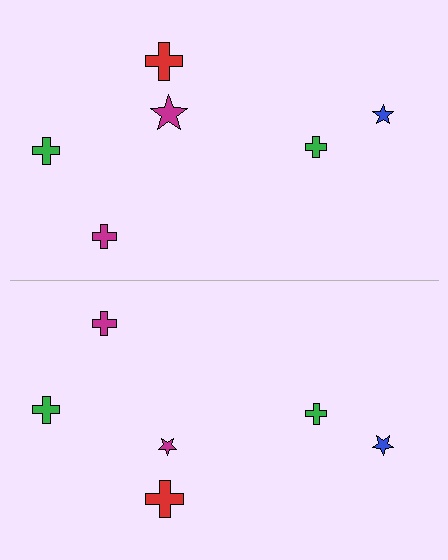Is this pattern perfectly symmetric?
No, the pattern is not perfectly symmetric. The magenta star on the bottom side has a different size than its mirror counterpart.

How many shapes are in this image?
There are 12 shapes in this image.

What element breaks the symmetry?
The magenta star on the bottom side has a different size than its mirror counterpart.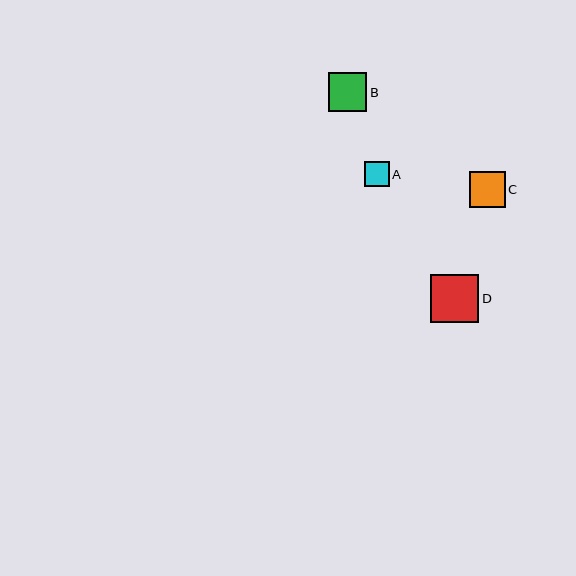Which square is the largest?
Square D is the largest with a size of approximately 48 pixels.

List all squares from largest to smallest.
From largest to smallest: D, B, C, A.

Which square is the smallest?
Square A is the smallest with a size of approximately 25 pixels.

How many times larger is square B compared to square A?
Square B is approximately 1.5 times the size of square A.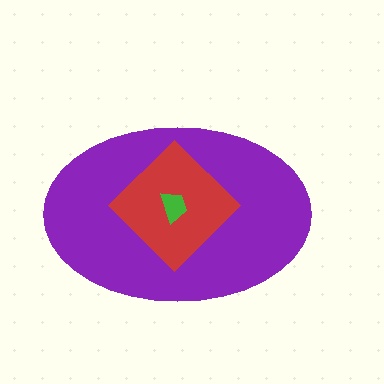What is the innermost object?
The green trapezoid.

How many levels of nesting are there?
3.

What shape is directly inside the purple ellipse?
The red diamond.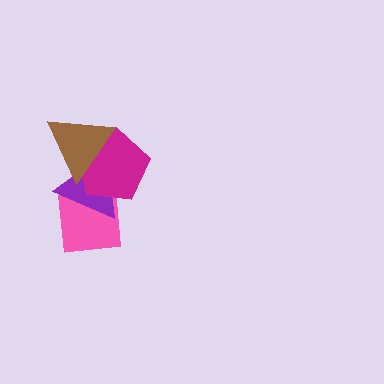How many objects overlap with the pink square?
2 objects overlap with the pink square.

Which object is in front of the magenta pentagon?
The brown triangle is in front of the magenta pentagon.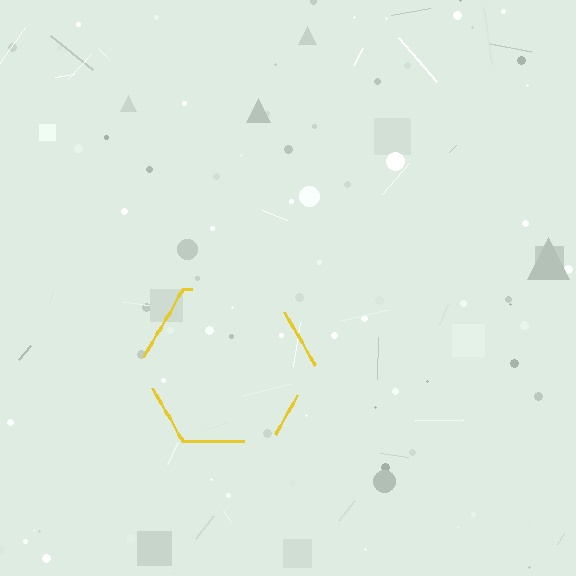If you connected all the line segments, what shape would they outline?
They would outline a hexagon.